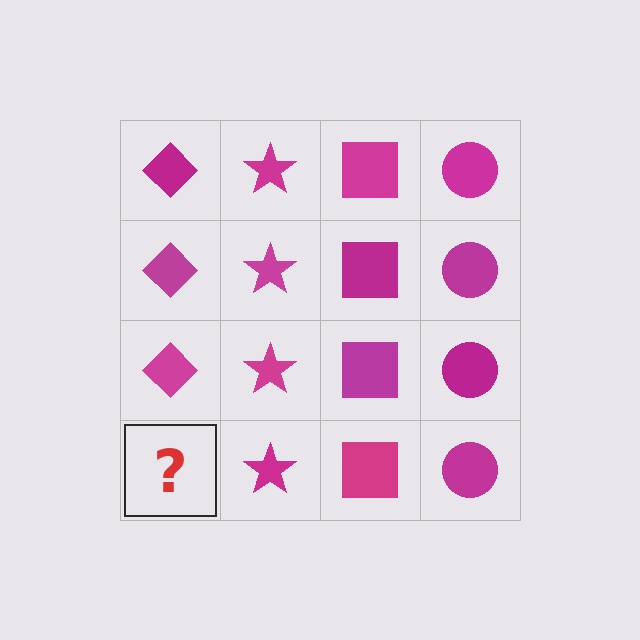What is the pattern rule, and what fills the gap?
The rule is that each column has a consistent shape. The gap should be filled with a magenta diamond.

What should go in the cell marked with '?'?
The missing cell should contain a magenta diamond.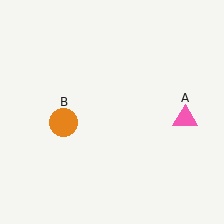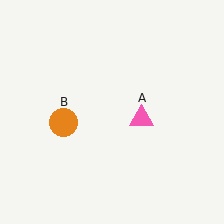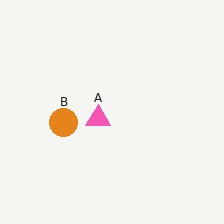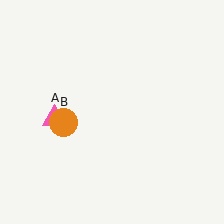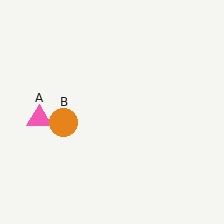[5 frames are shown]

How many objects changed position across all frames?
1 object changed position: pink triangle (object A).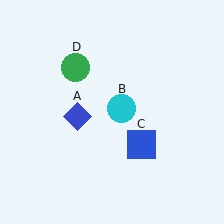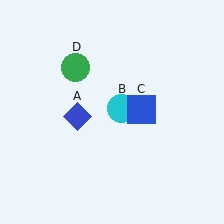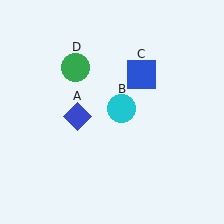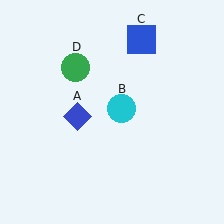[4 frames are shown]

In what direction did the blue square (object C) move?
The blue square (object C) moved up.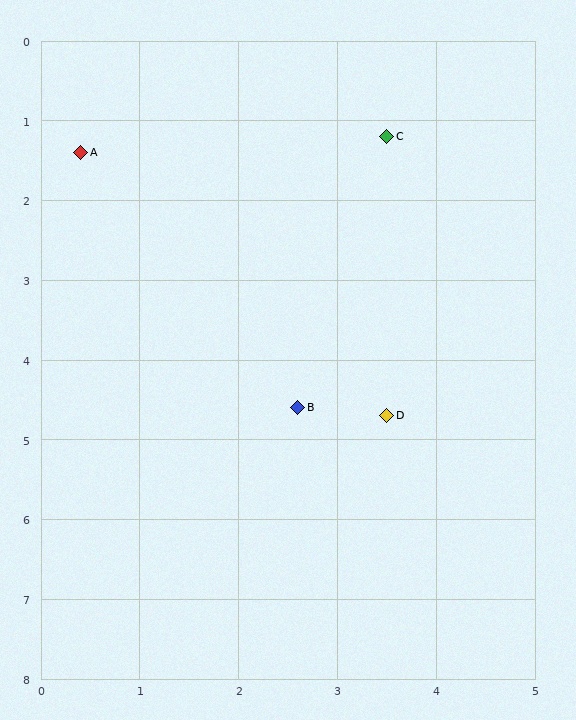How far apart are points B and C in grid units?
Points B and C are about 3.5 grid units apart.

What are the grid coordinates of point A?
Point A is at approximately (0.4, 1.4).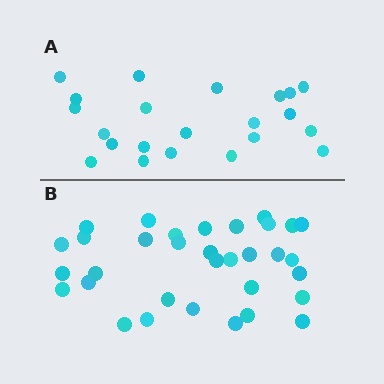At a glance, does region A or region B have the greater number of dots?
Region B (the bottom region) has more dots.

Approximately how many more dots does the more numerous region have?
Region B has roughly 12 or so more dots than region A.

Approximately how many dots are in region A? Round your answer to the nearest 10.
About 20 dots. (The exact count is 22, which rounds to 20.)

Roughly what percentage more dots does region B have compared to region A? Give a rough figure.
About 50% more.